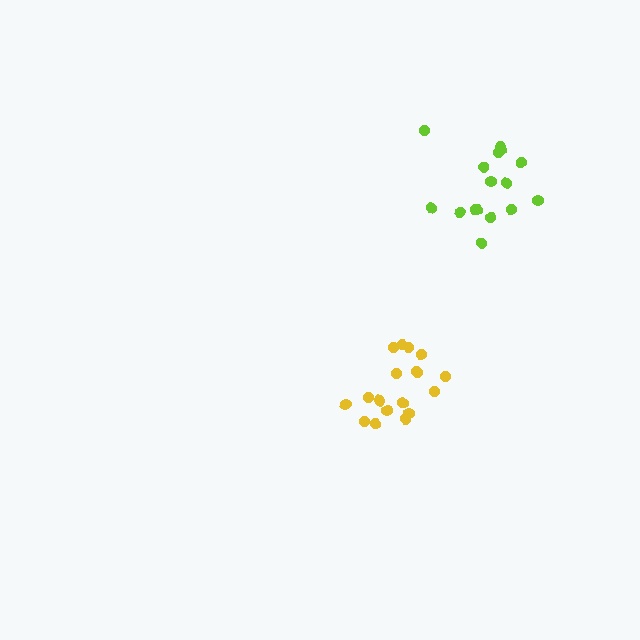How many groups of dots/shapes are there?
There are 2 groups.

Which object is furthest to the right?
The lime cluster is rightmost.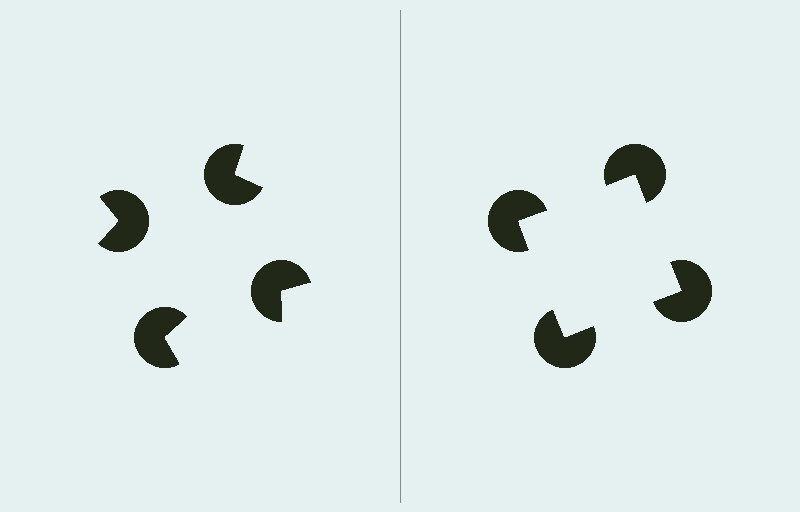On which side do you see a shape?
An illusory square appears on the right side. On the left side the wedge cuts are rotated, so no coherent shape forms.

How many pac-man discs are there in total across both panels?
8 — 4 on each side.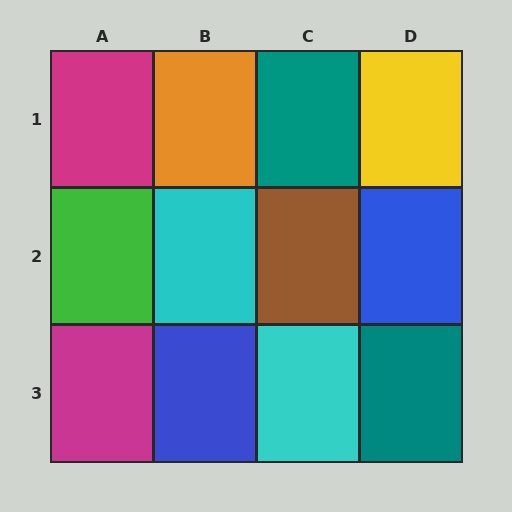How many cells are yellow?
1 cell is yellow.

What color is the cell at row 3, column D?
Teal.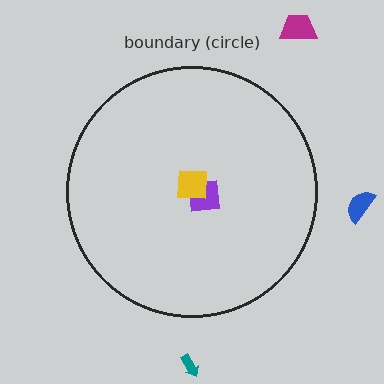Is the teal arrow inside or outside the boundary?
Outside.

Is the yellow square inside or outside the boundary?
Inside.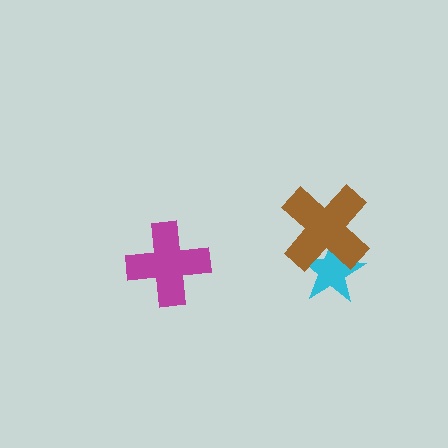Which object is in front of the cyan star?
The brown cross is in front of the cyan star.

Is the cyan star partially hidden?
Yes, it is partially covered by another shape.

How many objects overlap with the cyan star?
1 object overlaps with the cyan star.